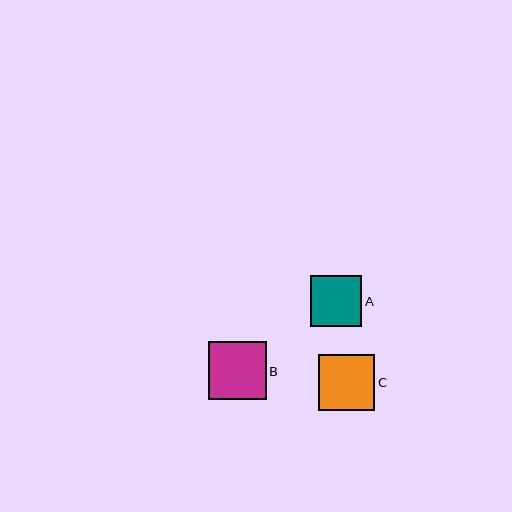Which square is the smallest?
Square A is the smallest with a size of approximately 51 pixels.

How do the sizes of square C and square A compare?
Square C and square A are approximately the same size.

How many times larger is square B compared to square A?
Square B is approximately 1.1 times the size of square A.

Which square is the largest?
Square B is the largest with a size of approximately 58 pixels.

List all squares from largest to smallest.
From largest to smallest: B, C, A.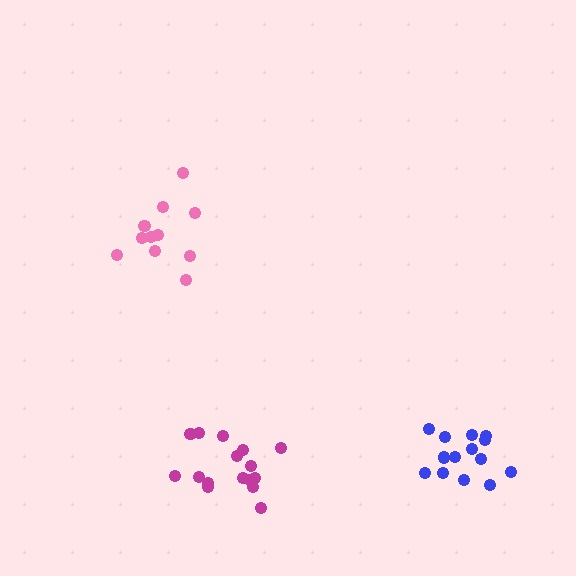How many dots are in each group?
Group 1: 17 dots, Group 2: 11 dots, Group 3: 14 dots (42 total).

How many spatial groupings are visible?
There are 3 spatial groupings.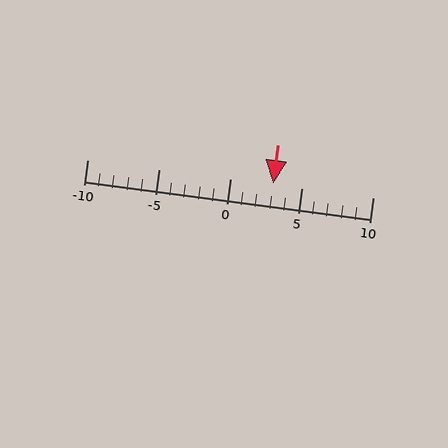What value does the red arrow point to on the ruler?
The red arrow points to approximately 3.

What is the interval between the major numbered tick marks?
The major tick marks are spaced 5 units apart.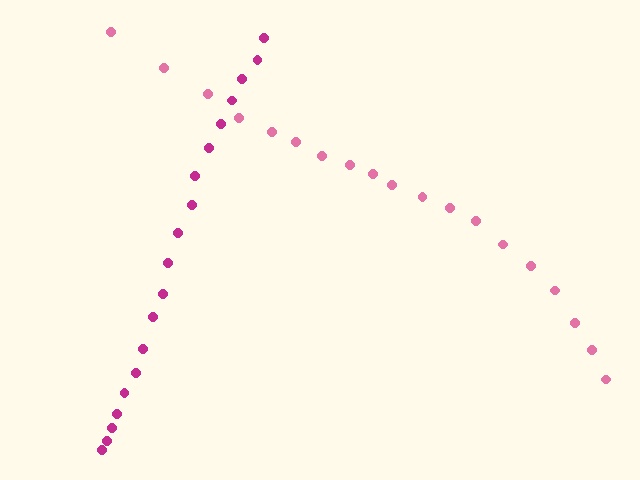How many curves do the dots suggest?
There are 2 distinct paths.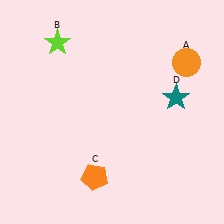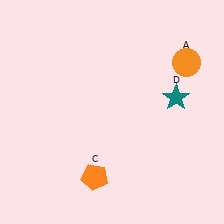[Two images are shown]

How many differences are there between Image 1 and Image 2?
There is 1 difference between the two images.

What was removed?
The lime star (B) was removed in Image 2.